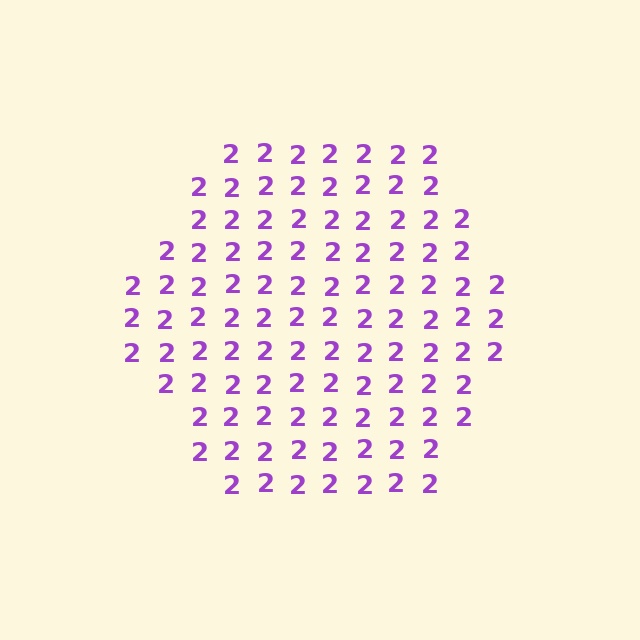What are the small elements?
The small elements are digit 2's.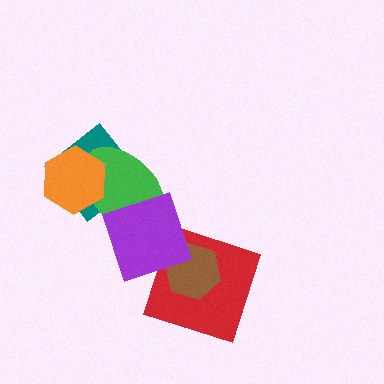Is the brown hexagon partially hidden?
Yes, it is partially covered by another shape.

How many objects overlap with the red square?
2 objects overlap with the red square.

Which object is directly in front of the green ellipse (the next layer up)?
The orange hexagon is directly in front of the green ellipse.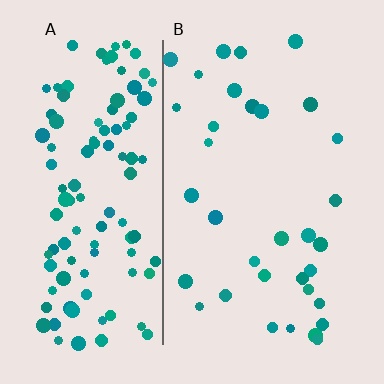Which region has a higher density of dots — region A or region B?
A (the left).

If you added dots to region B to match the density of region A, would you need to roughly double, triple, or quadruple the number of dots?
Approximately triple.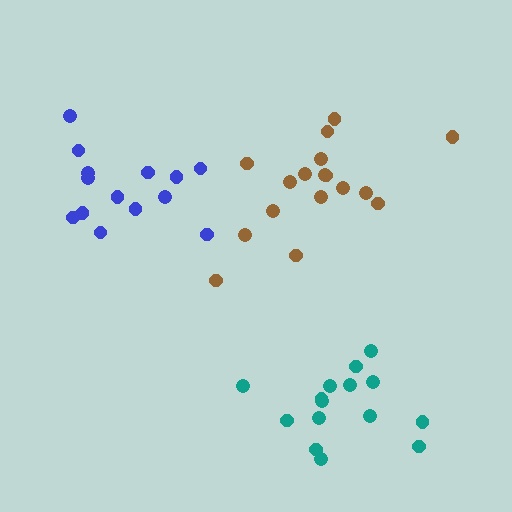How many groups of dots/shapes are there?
There are 3 groups.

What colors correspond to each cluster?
The clusters are colored: teal, blue, brown.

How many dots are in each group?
Group 1: 15 dots, Group 2: 14 dots, Group 3: 17 dots (46 total).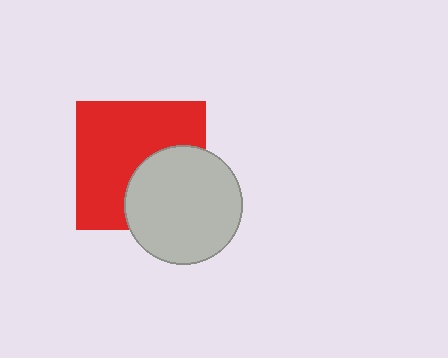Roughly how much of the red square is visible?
About half of it is visible (roughly 64%).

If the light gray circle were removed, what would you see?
You would see the complete red square.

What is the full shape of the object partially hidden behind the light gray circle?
The partially hidden object is a red square.